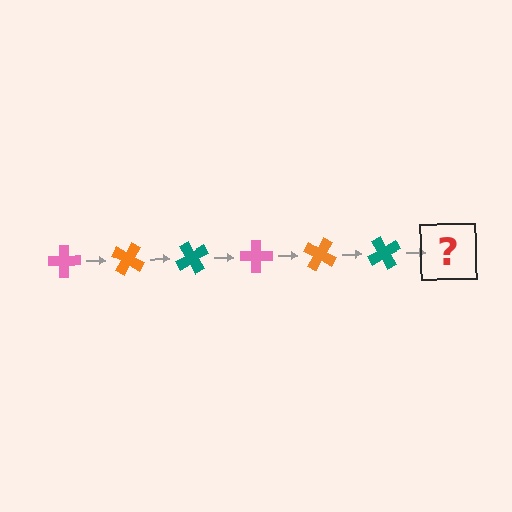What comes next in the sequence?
The next element should be a pink cross, rotated 180 degrees from the start.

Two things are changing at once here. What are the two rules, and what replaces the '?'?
The two rules are that it rotates 30 degrees each step and the color cycles through pink, orange, and teal. The '?' should be a pink cross, rotated 180 degrees from the start.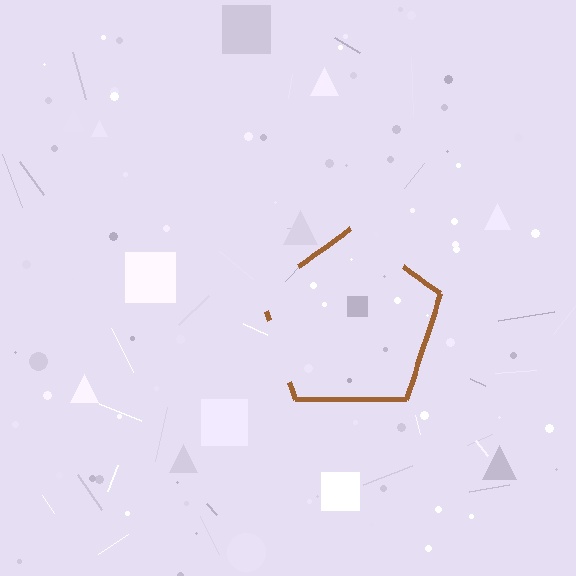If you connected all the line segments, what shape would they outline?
They would outline a pentagon.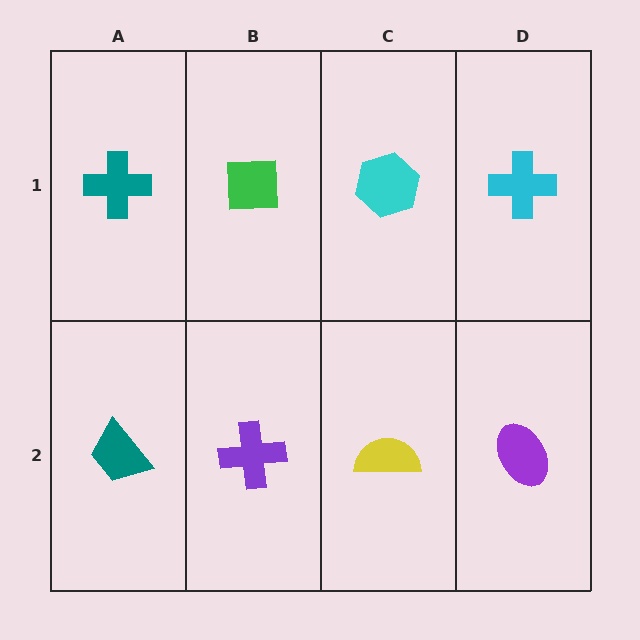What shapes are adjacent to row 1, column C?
A yellow semicircle (row 2, column C), a green square (row 1, column B), a cyan cross (row 1, column D).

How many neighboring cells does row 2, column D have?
2.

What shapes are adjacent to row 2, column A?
A teal cross (row 1, column A), a purple cross (row 2, column B).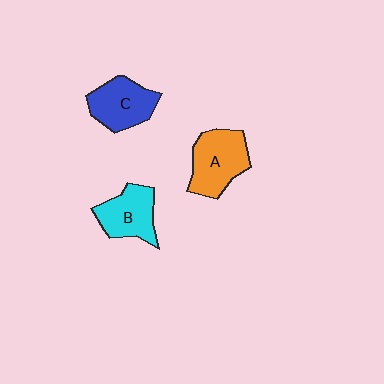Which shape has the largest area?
Shape A (orange).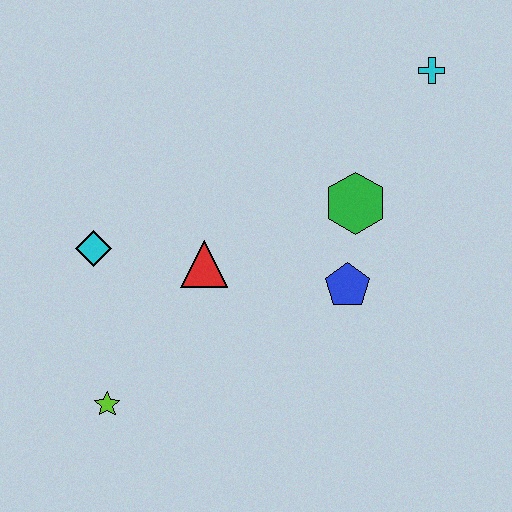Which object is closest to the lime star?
The cyan diamond is closest to the lime star.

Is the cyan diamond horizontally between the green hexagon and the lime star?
No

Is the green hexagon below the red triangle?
No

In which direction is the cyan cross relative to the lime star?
The cyan cross is above the lime star.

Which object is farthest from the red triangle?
The cyan cross is farthest from the red triangle.